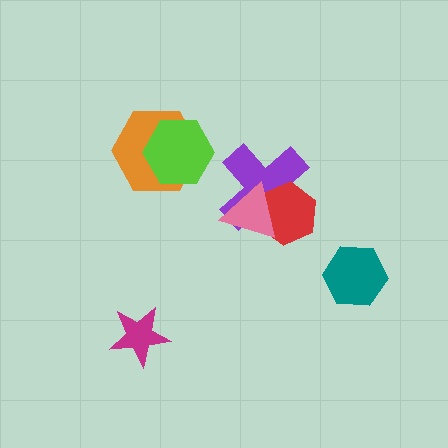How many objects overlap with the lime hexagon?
1 object overlaps with the lime hexagon.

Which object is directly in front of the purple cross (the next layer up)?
The red hexagon is directly in front of the purple cross.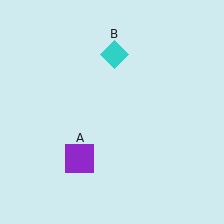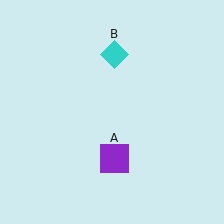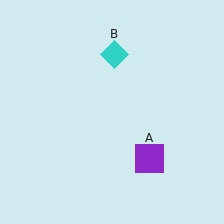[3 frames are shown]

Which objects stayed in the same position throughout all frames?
Cyan diamond (object B) remained stationary.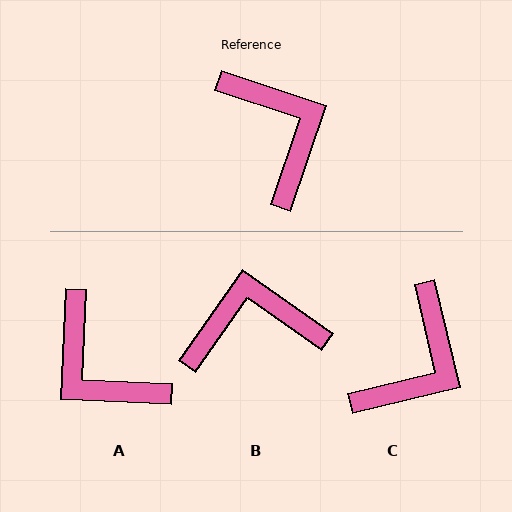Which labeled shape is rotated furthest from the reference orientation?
A, about 164 degrees away.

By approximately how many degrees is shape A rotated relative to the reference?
Approximately 164 degrees clockwise.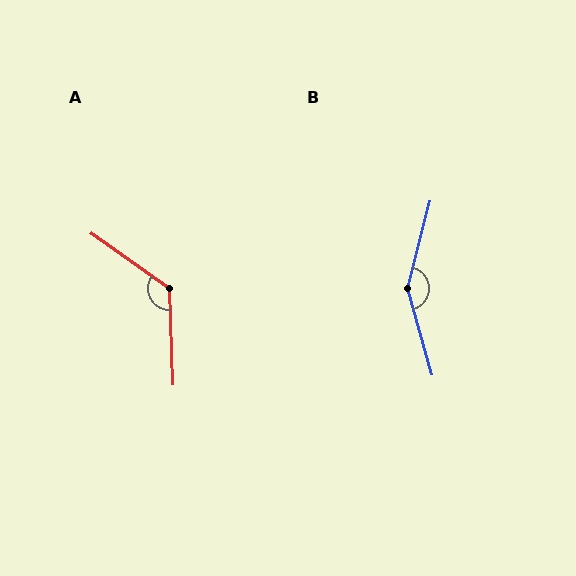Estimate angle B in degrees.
Approximately 150 degrees.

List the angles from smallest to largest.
A (128°), B (150°).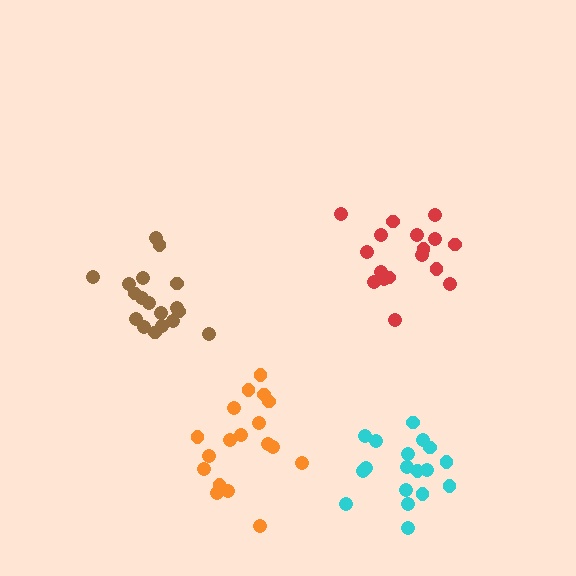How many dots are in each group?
Group 1: 18 dots, Group 2: 18 dots, Group 3: 18 dots, Group 4: 18 dots (72 total).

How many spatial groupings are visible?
There are 4 spatial groupings.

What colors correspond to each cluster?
The clusters are colored: red, cyan, brown, orange.